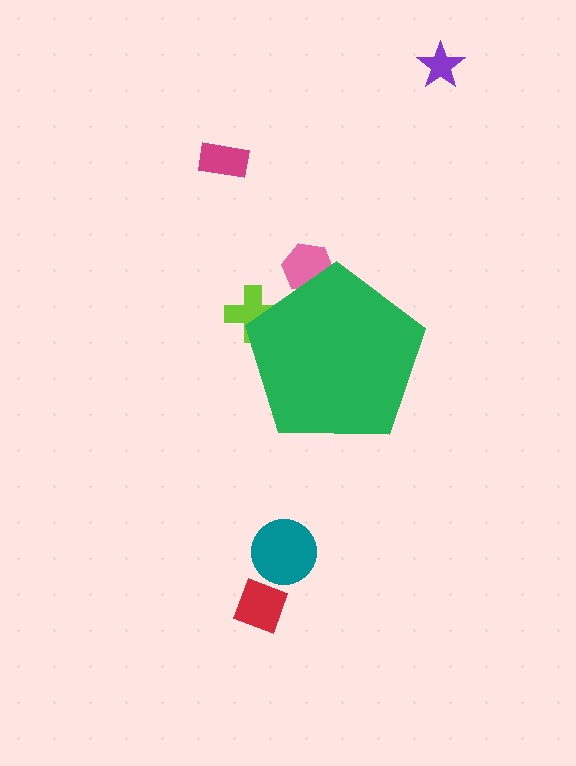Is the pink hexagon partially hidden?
Yes, the pink hexagon is partially hidden behind the green pentagon.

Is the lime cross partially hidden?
Yes, the lime cross is partially hidden behind the green pentagon.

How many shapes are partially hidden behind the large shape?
2 shapes are partially hidden.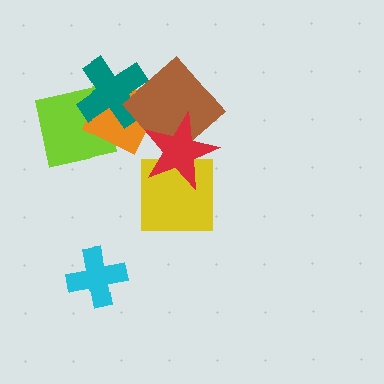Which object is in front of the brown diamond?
The red star is in front of the brown diamond.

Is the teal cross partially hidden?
Yes, it is partially covered by another shape.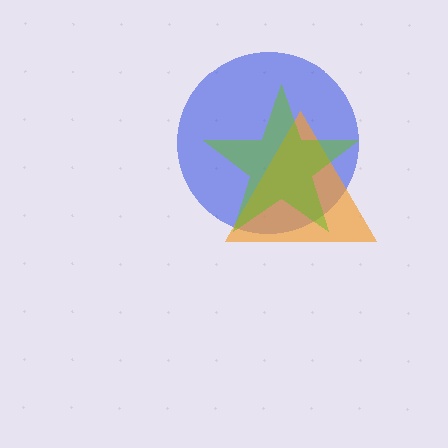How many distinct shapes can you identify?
There are 3 distinct shapes: a blue circle, an orange triangle, a lime star.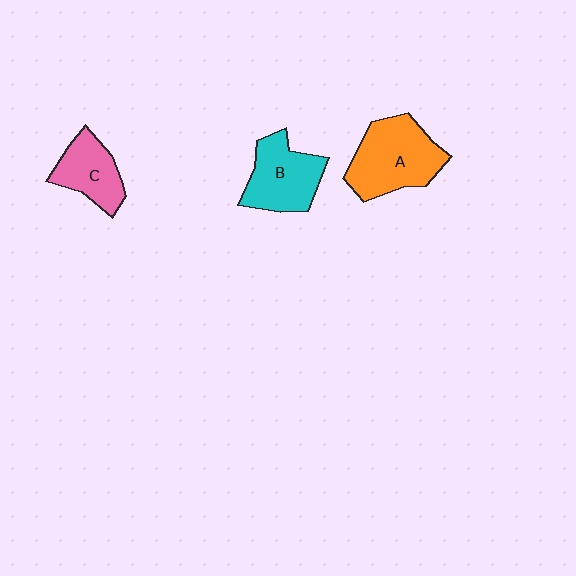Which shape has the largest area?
Shape A (orange).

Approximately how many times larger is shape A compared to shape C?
Approximately 1.6 times.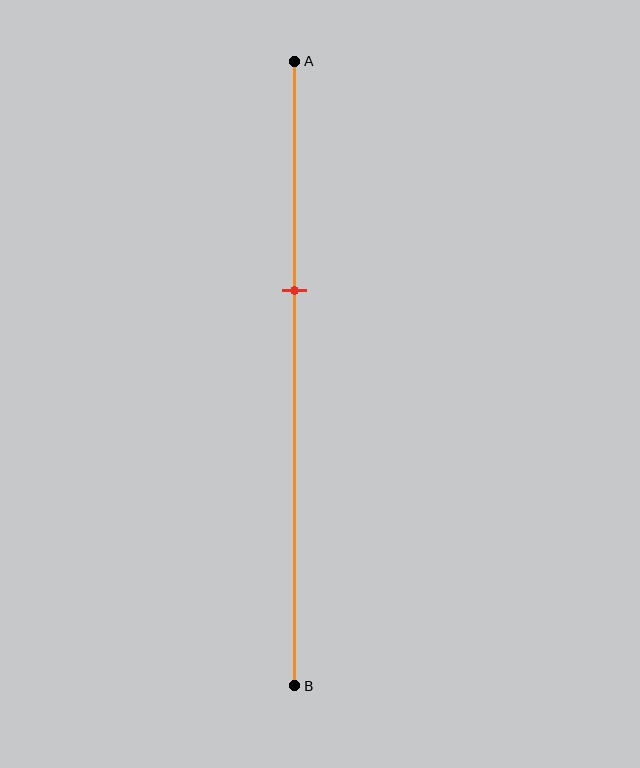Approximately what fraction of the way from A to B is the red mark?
The red mark is approximately 35% of the way from A to B.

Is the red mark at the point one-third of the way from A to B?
No, the mark is at about 35% from A, not at the 33% one-third point.